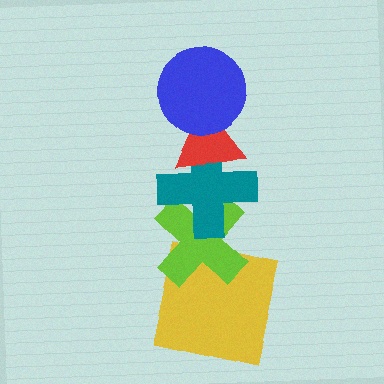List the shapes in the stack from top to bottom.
From top to bottom: the blue circle, the red triangle, the teal cross, the lime cross, the yellow square.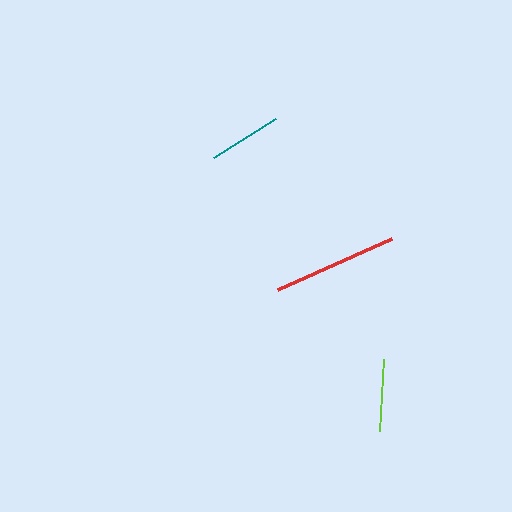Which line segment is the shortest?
The lime line is the shortest at approximately 73 pixels.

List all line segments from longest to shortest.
From longest to shortest: red, teal, lime.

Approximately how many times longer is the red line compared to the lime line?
The red line is approximately 1.7 times the length of the lime line.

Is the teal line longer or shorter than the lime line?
The teal line is longer than the lime line.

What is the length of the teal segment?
The teal segment is approximately 74 pixels long.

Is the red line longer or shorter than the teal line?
The red line is longer than the teal line.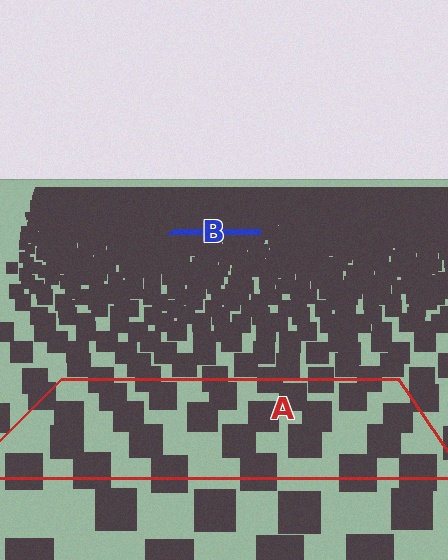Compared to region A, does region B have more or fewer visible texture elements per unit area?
Region B has more texture elements per unit area — they are packed more densely because it is farther away.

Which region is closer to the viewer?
Region A is closer. The texture elements there are larger and more spread out.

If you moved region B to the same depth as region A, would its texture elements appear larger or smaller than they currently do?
They would appear larger. At a closer depth, the same texture elements are projected at a bigger on-screen size.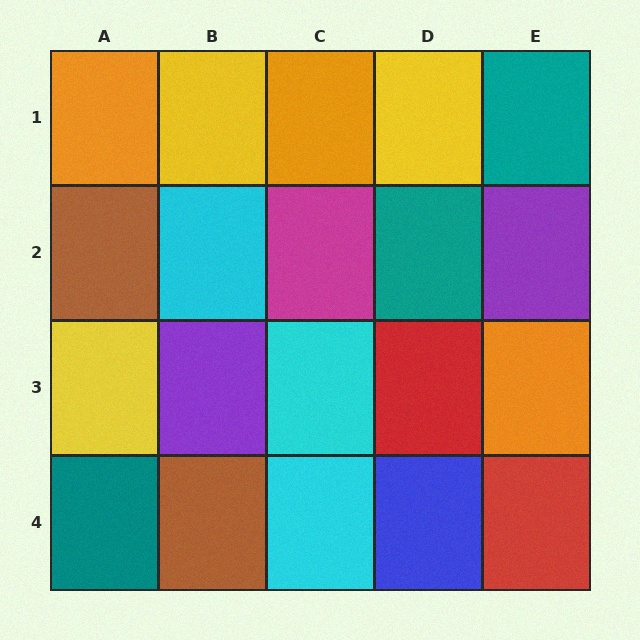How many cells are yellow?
3 cells are yellow.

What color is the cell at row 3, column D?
Red.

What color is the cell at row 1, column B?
Yellow.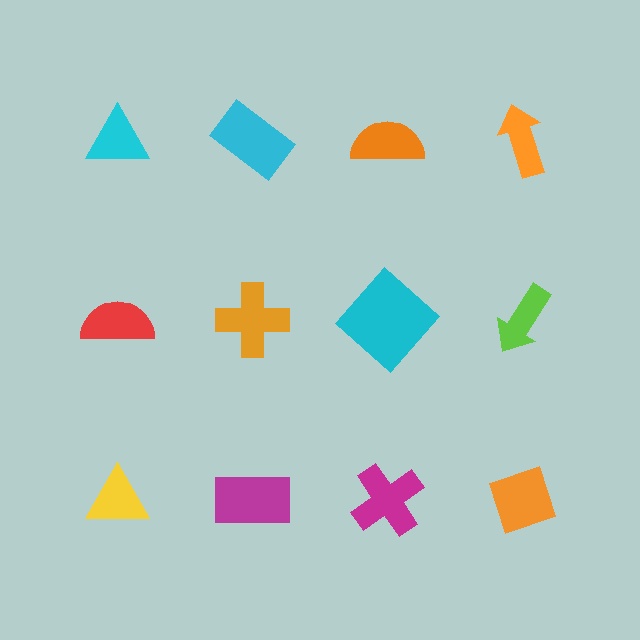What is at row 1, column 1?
A cyan triangle.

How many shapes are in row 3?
4 shapes.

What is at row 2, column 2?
An orange cross.